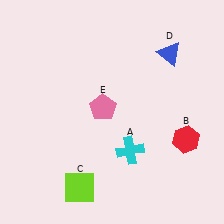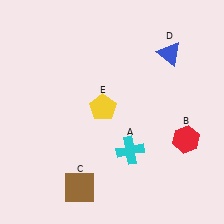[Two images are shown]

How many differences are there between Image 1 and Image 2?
There are 2 differences between the two images.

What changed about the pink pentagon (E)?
In Image 1, E is pink. In Image 2, it changed to yellow.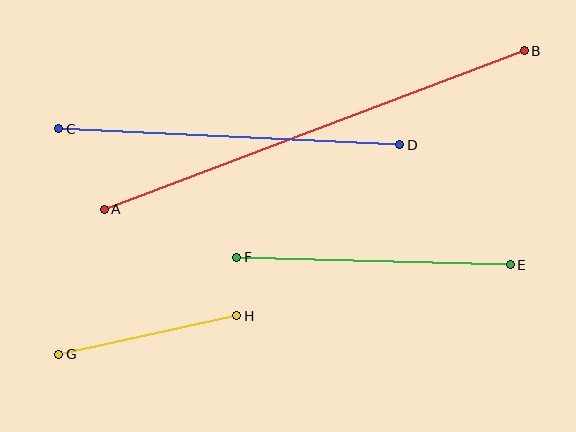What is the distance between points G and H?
The distance is approximately 182 pixels.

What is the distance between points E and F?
The distance is approximately 274 pixels.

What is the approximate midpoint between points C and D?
The midpoint is at approximately (229, 137) pixels.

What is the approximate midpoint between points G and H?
The midpoint is at approximately (148, 335) pixels.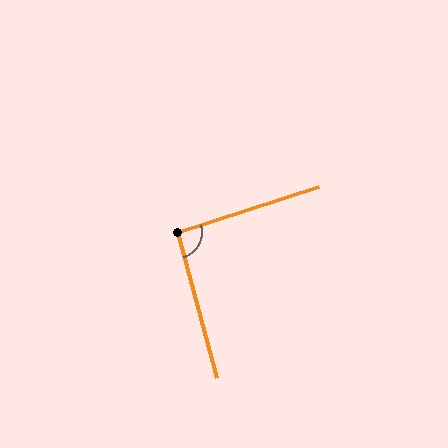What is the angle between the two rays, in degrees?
Approximately 93 degrees.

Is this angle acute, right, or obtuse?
It is approximately a right angle.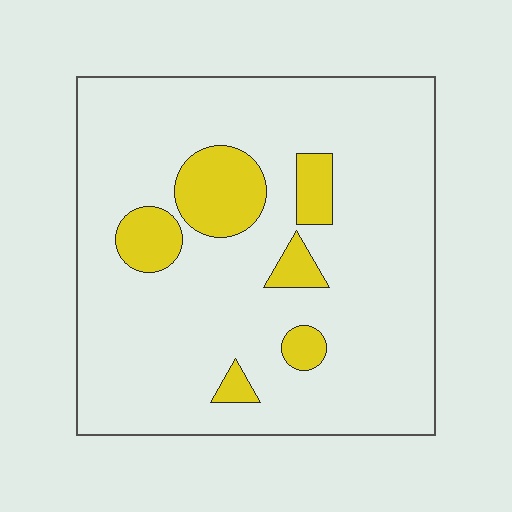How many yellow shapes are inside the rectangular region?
6.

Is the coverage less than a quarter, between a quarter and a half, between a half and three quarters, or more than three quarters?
Less than a quarter.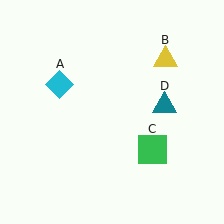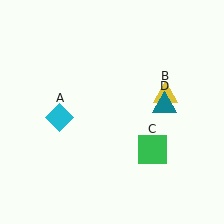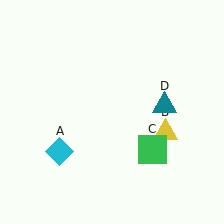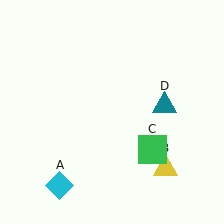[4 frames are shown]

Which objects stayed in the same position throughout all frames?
Green square (object C) and teal triangle (object D) remained stationary.